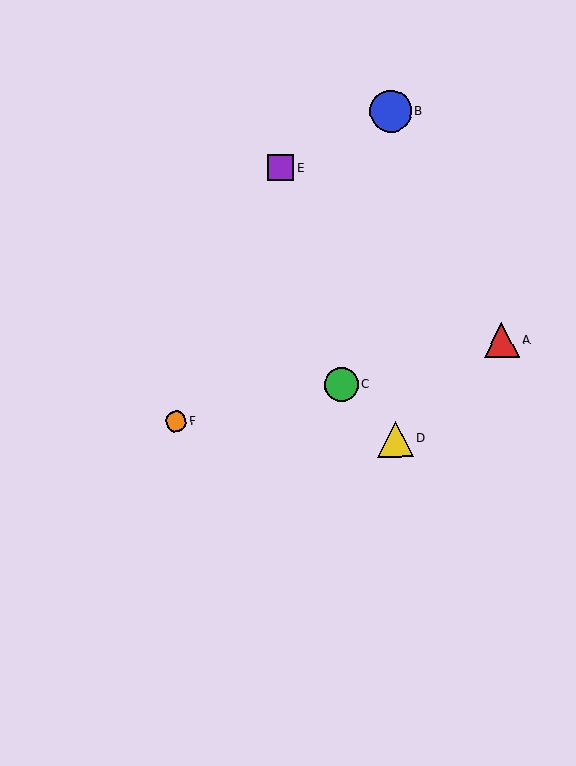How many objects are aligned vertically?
2 objects (B, D) are aligned vertically.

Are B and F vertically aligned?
No, B is at x≈391 and F is at x≈176.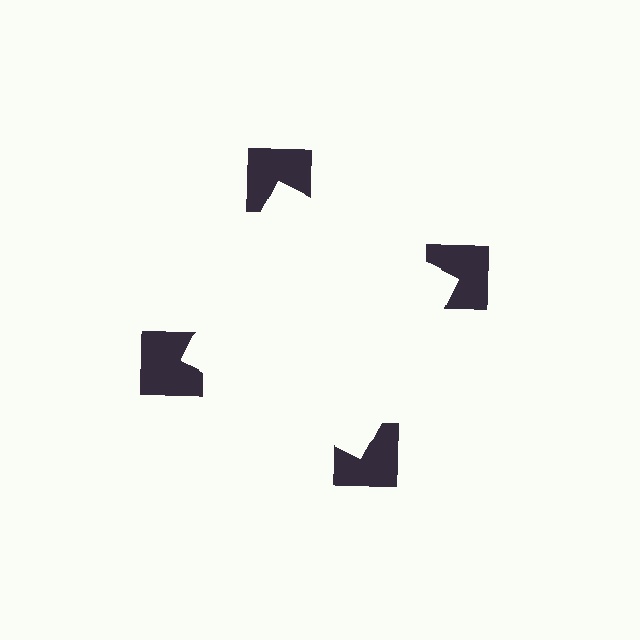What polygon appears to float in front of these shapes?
An illusory square — its edges are inferred from the aligned wedge cuts in the notched squares, not physically drawn.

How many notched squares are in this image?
There are 4 — one at each vertex of the illusory square.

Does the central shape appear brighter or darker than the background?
It typically appears slightly brighter than the background, even though no actual brightness change is drawn.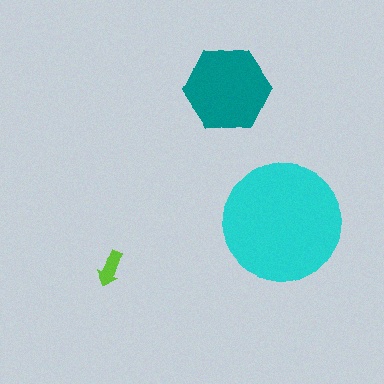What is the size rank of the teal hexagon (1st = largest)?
2nd.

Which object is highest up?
The teal hexagon is topmost.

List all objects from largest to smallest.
The cyan circle, the teal hexagon, the lime arrow.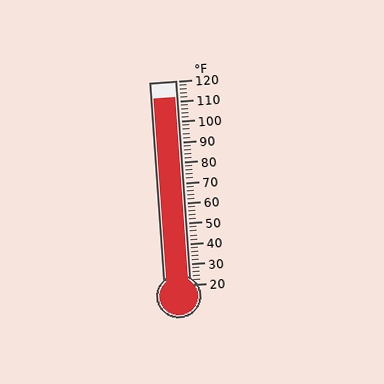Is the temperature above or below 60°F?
The temperature is above 60°F.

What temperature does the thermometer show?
The thermometer shows approximately 112°F.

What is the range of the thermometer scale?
The thermometer scale ranges from 20°F to 120°F.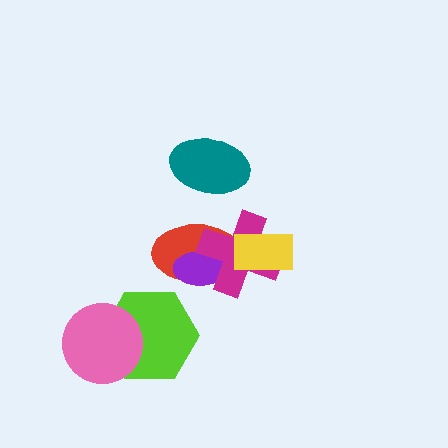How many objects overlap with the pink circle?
1 object overlaps with the pink circle.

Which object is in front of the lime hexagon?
The pink circle is in front of the lime hexagon.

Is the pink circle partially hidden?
No, no other shape covers it.